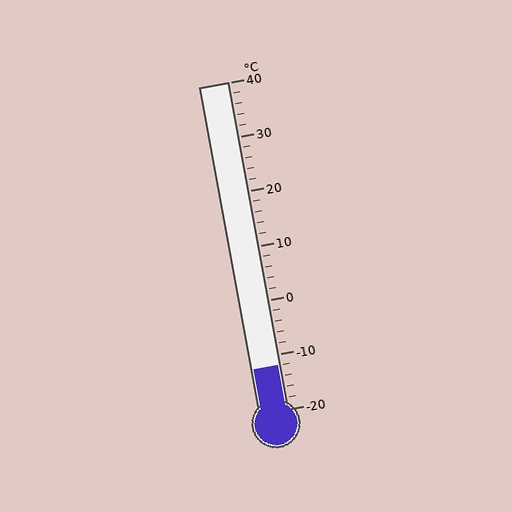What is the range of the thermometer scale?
The thermometer scale ranges from -20°C to 40°C.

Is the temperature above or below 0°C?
The temperature is below 0°C.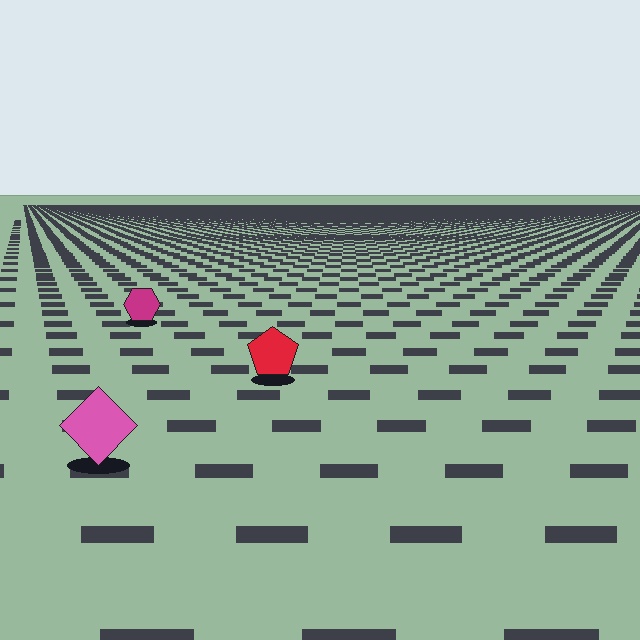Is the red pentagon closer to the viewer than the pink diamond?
No. The pink diamond is closer — you can tell from the texture gradient: the ground texture is coarser near it.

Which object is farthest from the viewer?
The magenta hexagon is farthest from the viewer. It appears smaller and the ground texture around it is denser.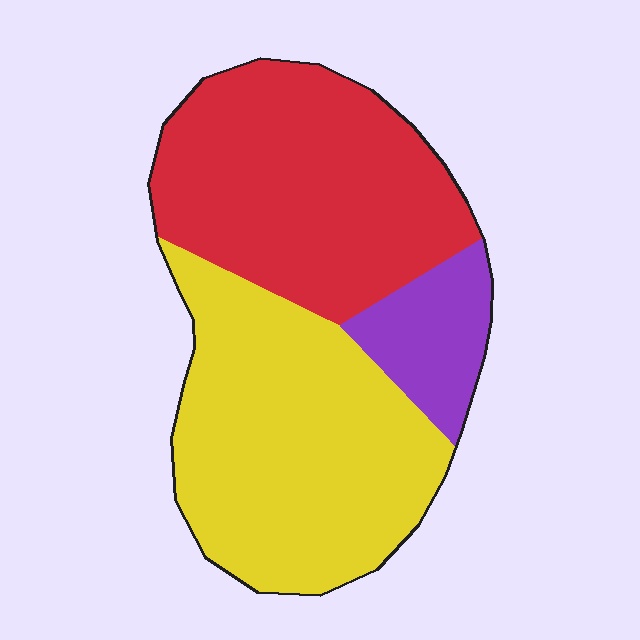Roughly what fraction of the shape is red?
Red takes up between a third and a half of the shape.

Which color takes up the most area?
Yellow, at roughly 45%.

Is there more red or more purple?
Red.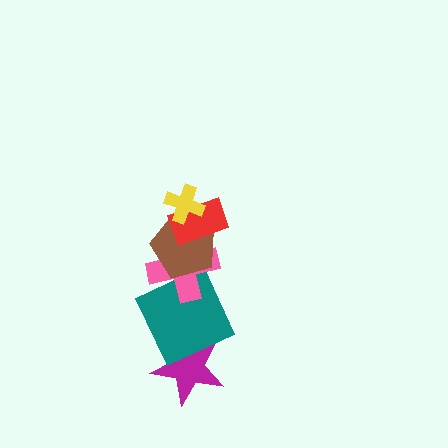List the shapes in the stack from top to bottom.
From top to bottom: the yellow cross, the red rectangle, the brown pentagon, the pink cross, the teal square, the magenta star.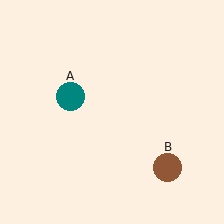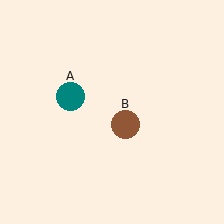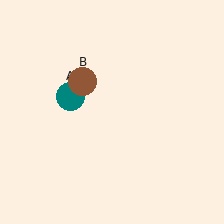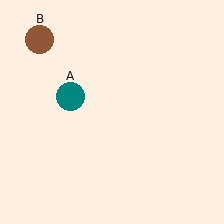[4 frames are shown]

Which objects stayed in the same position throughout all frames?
Teal circle (object A) remained stationary.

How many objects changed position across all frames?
1 object changed position: brown circle (object B).